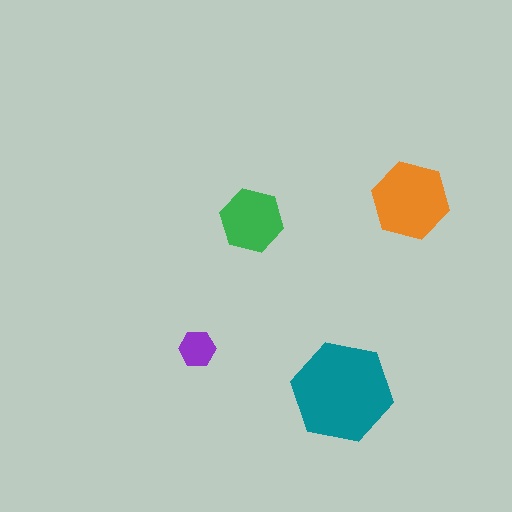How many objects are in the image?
There are 4 objects in the image.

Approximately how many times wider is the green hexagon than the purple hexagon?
About 1.5 times wider.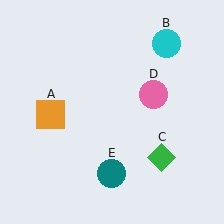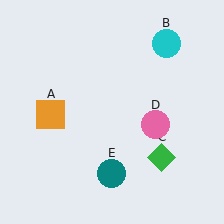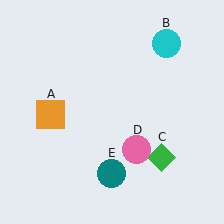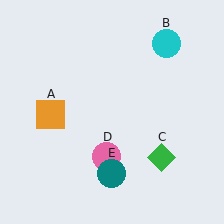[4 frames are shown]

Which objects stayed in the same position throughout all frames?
Orange square (object A) and cyan circle (object B) and green diamond (object C) and teal circle (object E) remained stationary.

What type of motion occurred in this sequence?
The pink circle (object D) rotated clockwise around the center of the scene.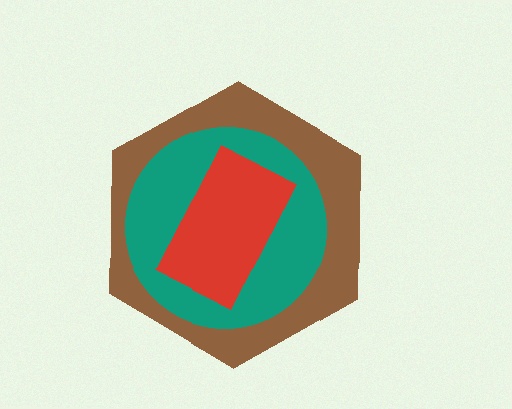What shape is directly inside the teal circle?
The red rectangle.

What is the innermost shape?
The red rectangle.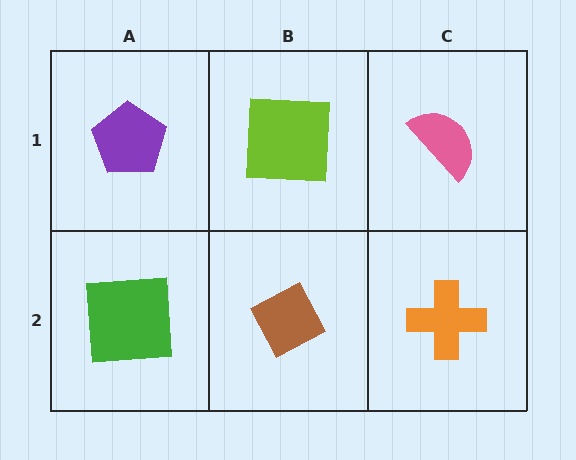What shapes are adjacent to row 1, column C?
An orange cross (row 2, column C), a lime square (row 1, column B).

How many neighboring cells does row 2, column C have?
2.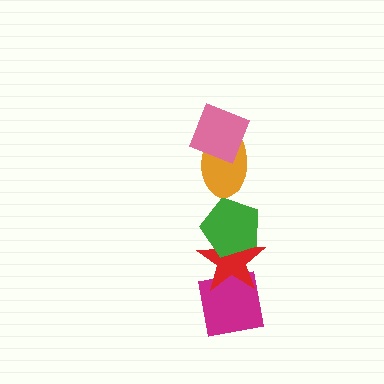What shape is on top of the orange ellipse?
The pink diamond is on top of the orange ellipse.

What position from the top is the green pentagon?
The green pentagon is 3rd from the top.